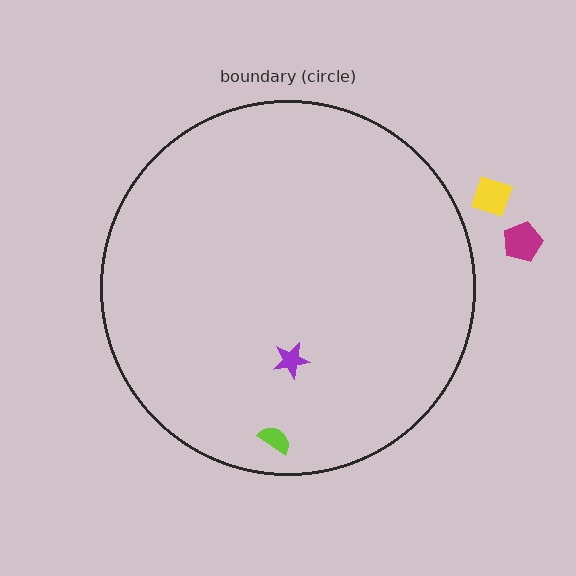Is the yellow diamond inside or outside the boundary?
Outside.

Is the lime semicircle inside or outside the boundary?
Inside.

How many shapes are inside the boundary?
2 inside, 2 outside.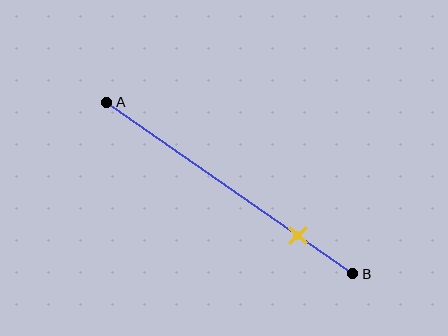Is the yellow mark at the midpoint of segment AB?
No, the mark is at about 80% from A, not at the 50% midpoint.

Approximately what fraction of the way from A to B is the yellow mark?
The yellow mark is approximately 80% of the way from A to B.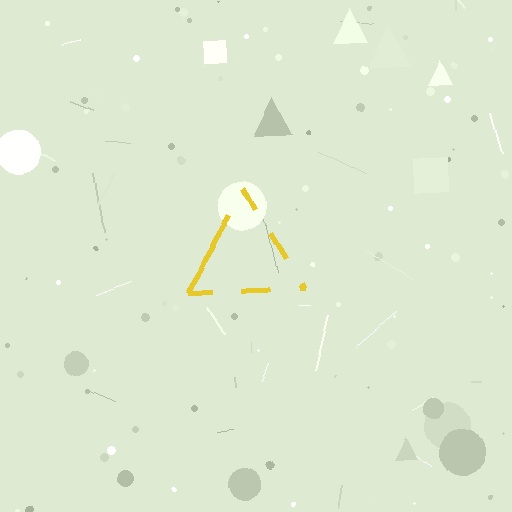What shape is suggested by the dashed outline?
The dashed outline suggests a triangle.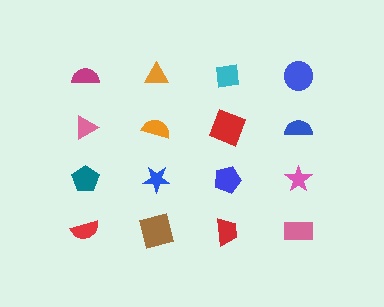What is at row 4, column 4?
A pink rectangle.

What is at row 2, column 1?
A pink triangle.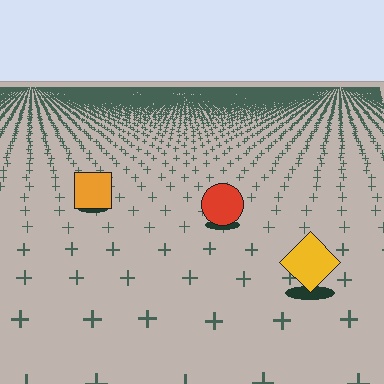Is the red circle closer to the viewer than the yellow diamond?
No. The yellow diamond is closer — you can tell from the texture gradient: the ground texture is coarser near it.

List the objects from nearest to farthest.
From nearest to farthest: the yellow diamond, the red circle, the orange square.